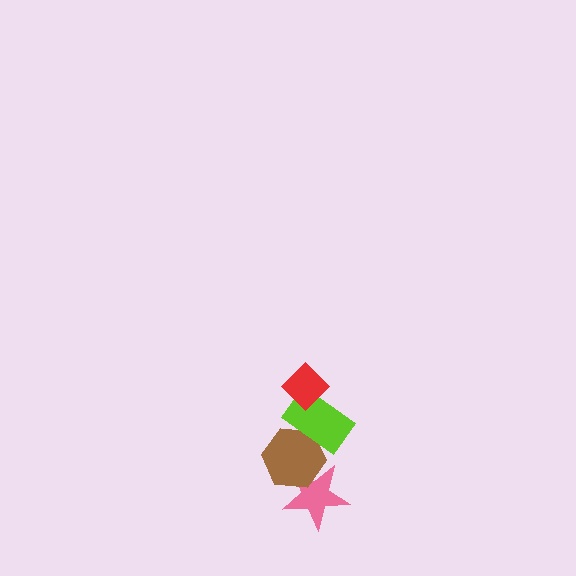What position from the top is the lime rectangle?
The lime rectangle is 2nd from the top.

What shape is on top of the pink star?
The brown hexagon is on top of the pink star.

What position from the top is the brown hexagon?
The brown hexagon is 3rd from the top.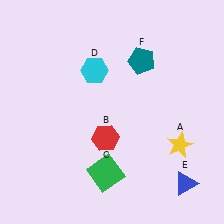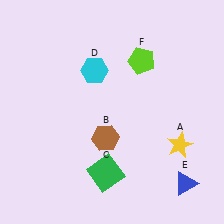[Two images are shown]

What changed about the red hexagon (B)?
In Image 1, B is red. In Image 2, it changed to brown.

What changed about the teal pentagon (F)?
In Image 1, F is teal. In Image 2, it changed to lime.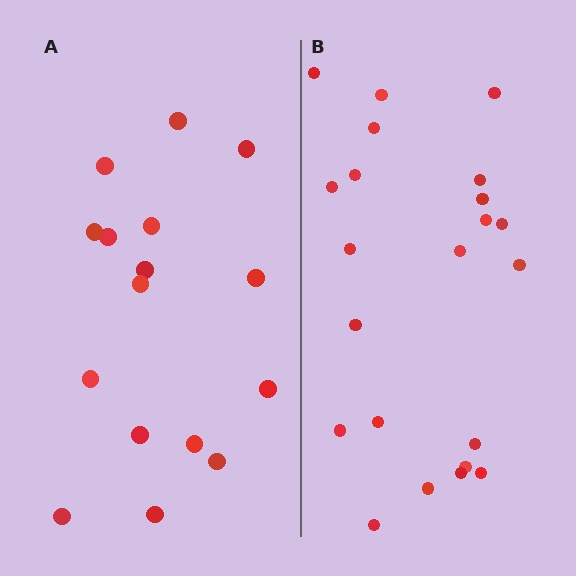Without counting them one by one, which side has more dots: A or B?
Region B (the right region) has more dots.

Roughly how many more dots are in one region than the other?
Region B has about 6 more dots than region A.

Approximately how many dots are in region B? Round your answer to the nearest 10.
About 20 dots. (The exact count is 22, which rounds to 20.)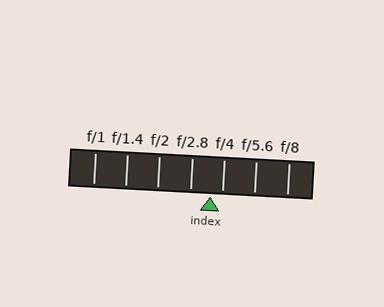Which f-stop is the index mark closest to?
The index mark is closest to f/4.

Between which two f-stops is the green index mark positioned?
The index mark is between f/2.8 and f/4.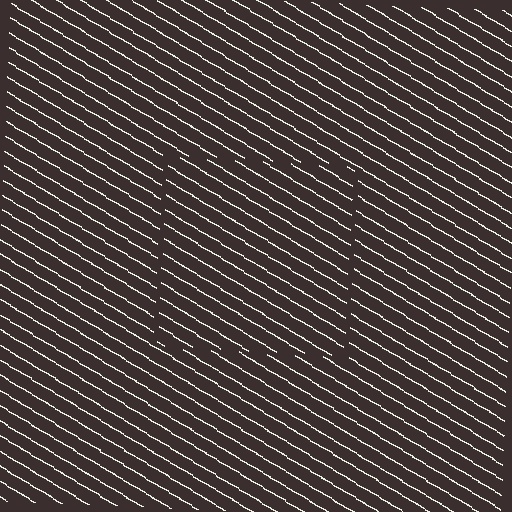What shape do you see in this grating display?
An illusory square. The interior of the shape contains the same grating, shifted by half a period — the contour is defined by the phase discontinuity where line-ends from the inner and outer gratings abut.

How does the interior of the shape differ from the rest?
The interior of the shape contains the same grating, shifted by half a period — the contour is defined by the phase discontinuity where line-ends from the inner and outer gratings abut.